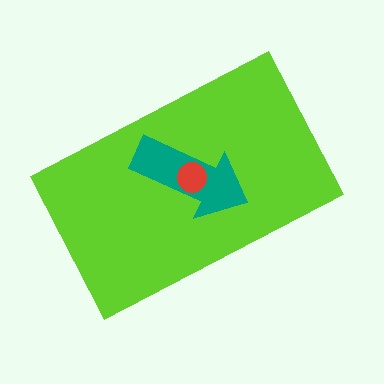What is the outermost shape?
The lime rectangle.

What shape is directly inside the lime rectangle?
The teal arrow.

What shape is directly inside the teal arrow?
The red circle.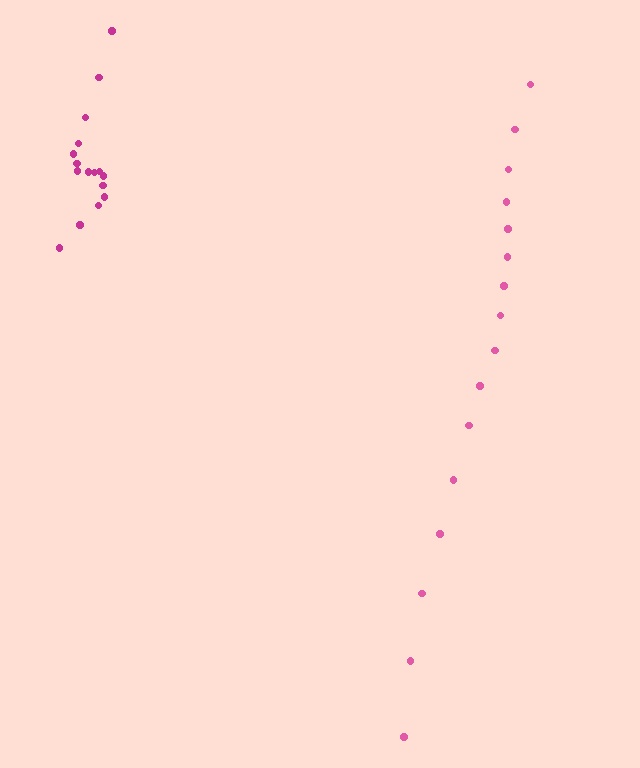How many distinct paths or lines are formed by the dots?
There are 2 distinct paths.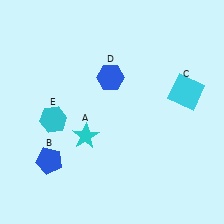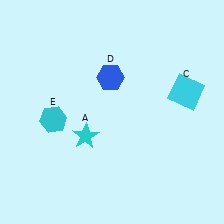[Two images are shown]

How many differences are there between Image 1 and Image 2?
There is 1 difference between the two images.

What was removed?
The blue pentagon (B) was removed in Image 2.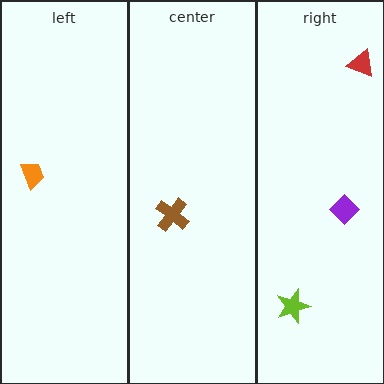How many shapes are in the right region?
3.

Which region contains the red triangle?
The right region.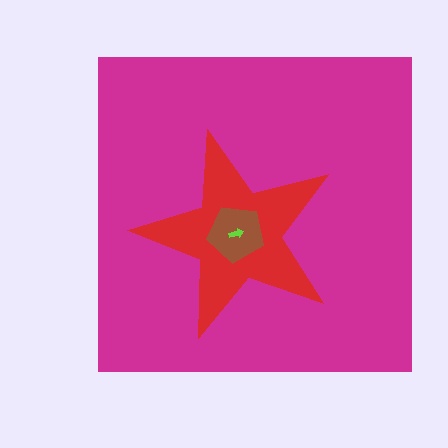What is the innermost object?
The lime arrow.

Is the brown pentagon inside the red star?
Yes.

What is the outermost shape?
The magenta square.